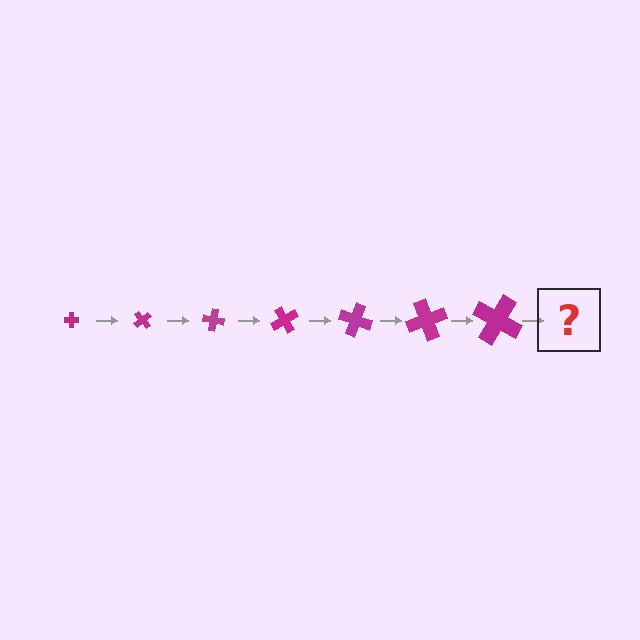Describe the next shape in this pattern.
It should be a cross, larger than the previous one and rotated 350 degrees from the start.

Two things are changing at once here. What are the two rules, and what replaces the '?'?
The two rules are that the cross grows larger each step and it rotates 50 degrees each step. The '?' should be a cross, larger than the previous one and rotated 350 degrees from the start.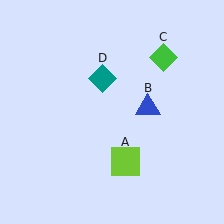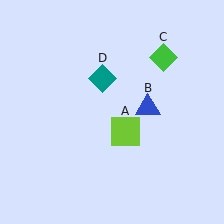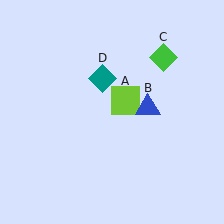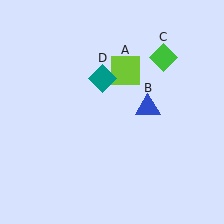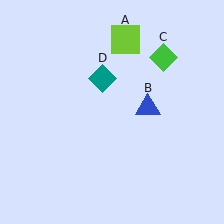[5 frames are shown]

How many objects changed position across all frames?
1 object changed position: lime square (object A).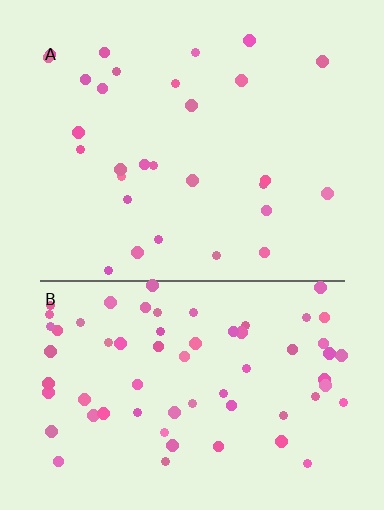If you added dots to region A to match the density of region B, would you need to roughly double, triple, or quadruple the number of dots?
Approximately double.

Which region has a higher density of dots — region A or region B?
B (the bottom).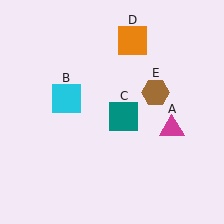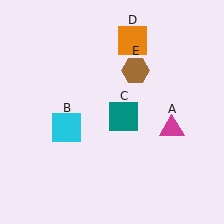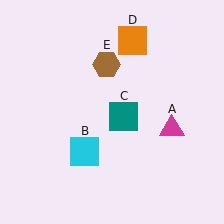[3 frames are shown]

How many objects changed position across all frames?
2 objects changed position: cyan square (object B), brown hexagon (object E).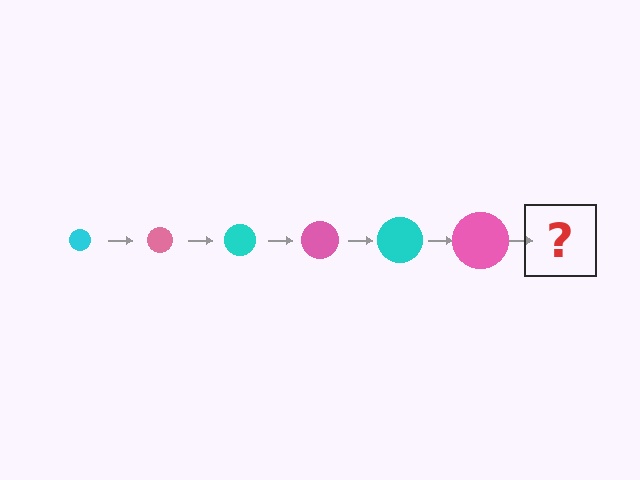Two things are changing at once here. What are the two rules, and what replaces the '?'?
The two rules are that the circle grows larger each step and the color cycles through cyan and pink. The '?' should be a cyan circle, larger than the previous one.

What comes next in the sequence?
The next element should be a cyan circle, larger than the previous one.